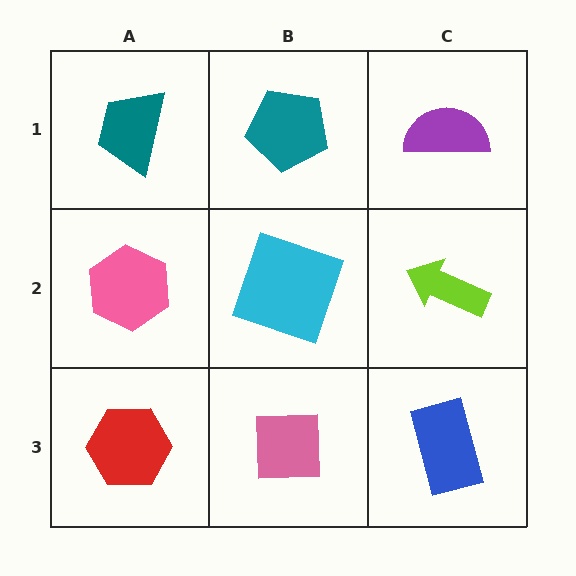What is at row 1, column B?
A teal pentagon.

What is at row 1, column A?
A teal trapezoid.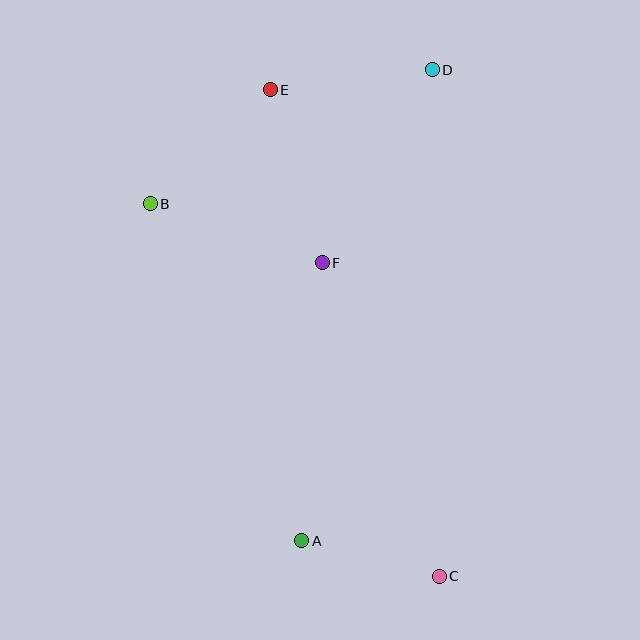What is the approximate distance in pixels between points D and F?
The distance between D and F is approximately 222 pixels.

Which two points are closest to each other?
Points A and C are closest to each other.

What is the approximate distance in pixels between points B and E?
The distance between B and E is approximately 165 pixels.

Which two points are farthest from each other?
Points C and E are farthest from each other.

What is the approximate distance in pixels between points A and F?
The distance between A and F is approximately 278 pixels.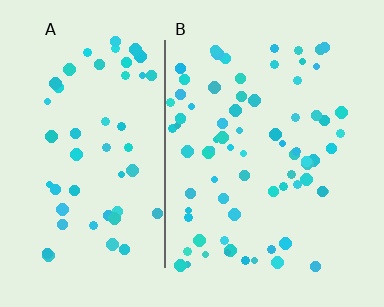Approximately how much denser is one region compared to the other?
Approximately 1.4× — region B over region A.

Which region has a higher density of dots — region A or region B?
B (the right).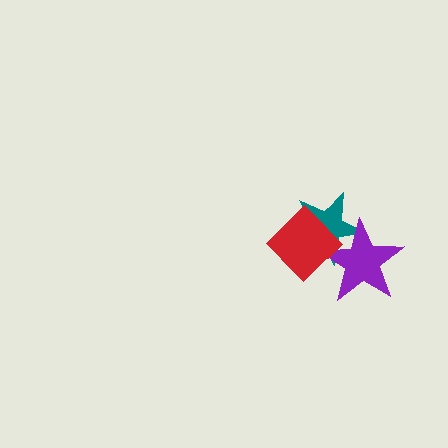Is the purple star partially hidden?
Yes, it is partially covered by another shape.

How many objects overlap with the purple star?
2 objects overlap with the purple star.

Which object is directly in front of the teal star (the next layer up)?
The purple star is directly in front of the teal star.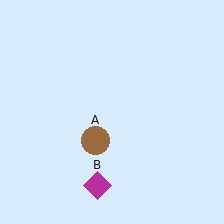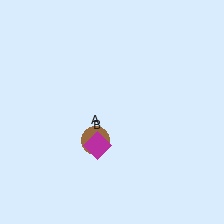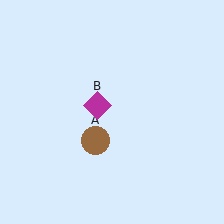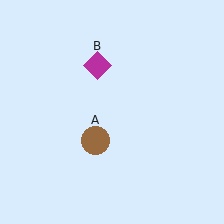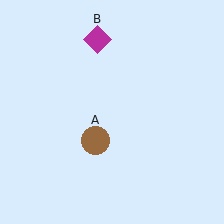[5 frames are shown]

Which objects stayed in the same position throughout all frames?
Brown circle (object A) remained stationary.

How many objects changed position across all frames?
1 object changed position: magenta diamond (object B).